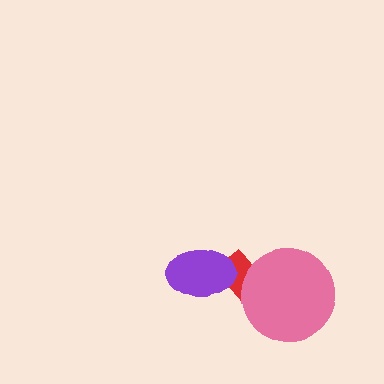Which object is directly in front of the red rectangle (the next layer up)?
The purple ellipse is directly in front of the red rectangle.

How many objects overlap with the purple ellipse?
1 object overlaps with the purple ellipse.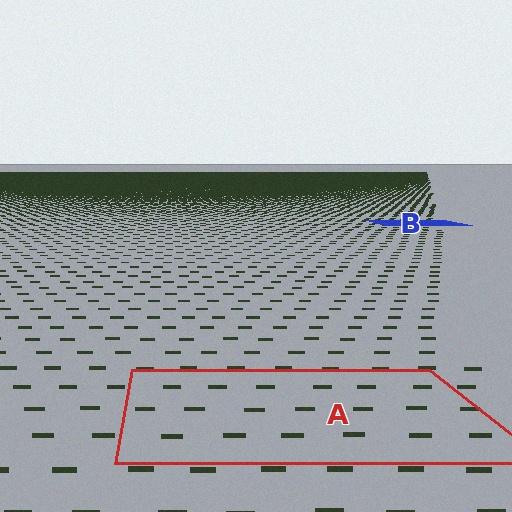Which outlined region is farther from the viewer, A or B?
Region B is farther from the viewer — the texture elements inside it appear smaller and more densely packed.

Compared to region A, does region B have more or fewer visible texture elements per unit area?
Region B has more texture elements per unit area — they are packed more densely because it is farther away.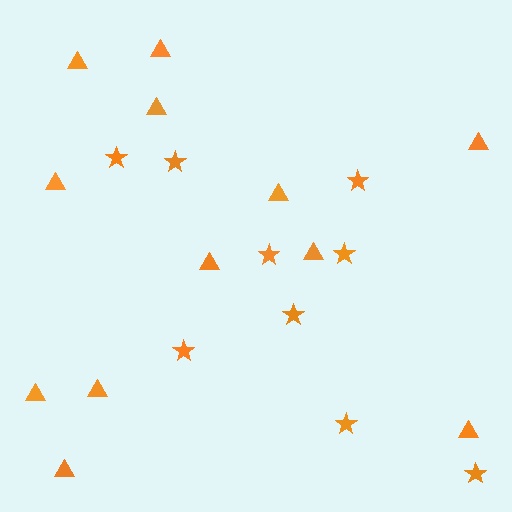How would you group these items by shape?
There are 2 groups: one group of stars (9) and one group of triangles (12).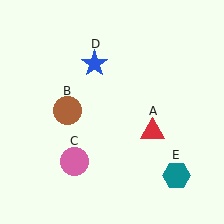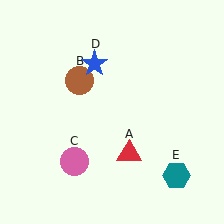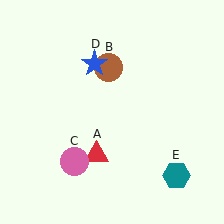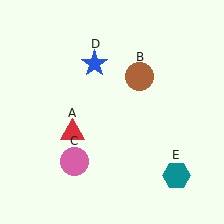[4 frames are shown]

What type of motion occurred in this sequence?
The red triangle (object A), brown circle (object B) rotated clockwise around the center of the scene.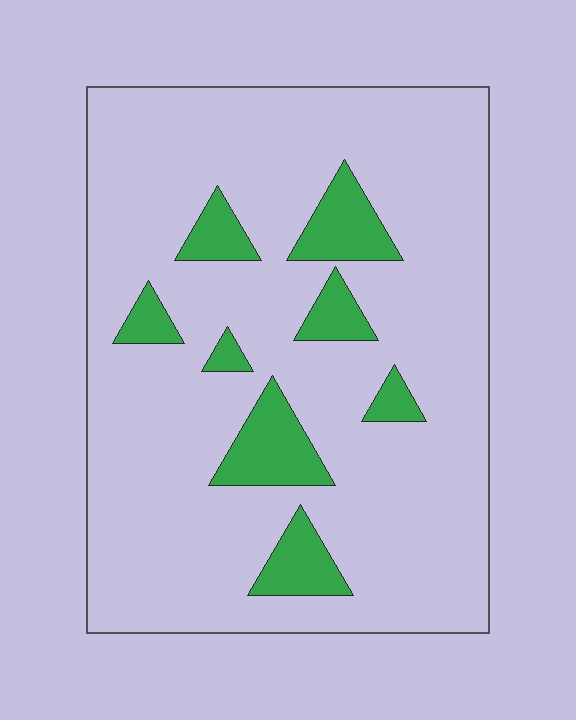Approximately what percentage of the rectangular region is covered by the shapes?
Approximately 15%.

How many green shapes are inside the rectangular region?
8.